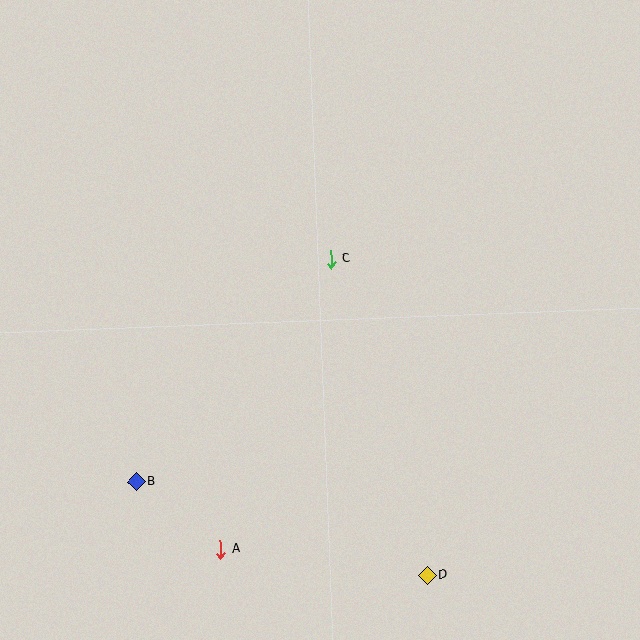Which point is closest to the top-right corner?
Point C is closest to the top-right corner.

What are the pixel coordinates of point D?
Point D is at (427, 575).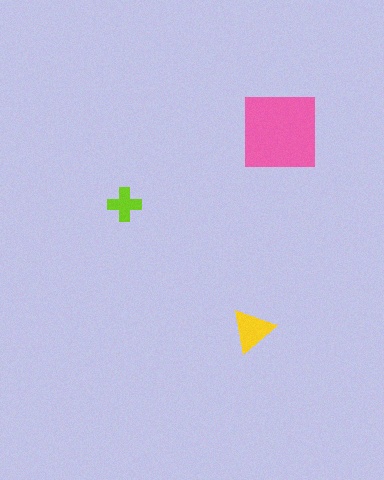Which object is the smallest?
The lime cross.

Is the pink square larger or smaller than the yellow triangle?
Larger.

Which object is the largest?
The pink square.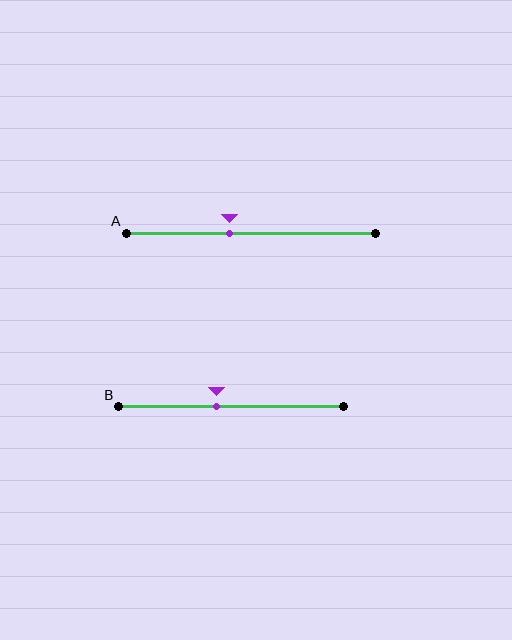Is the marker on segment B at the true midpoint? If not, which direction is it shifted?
No, the marker on segment B is shifted to the left by about 7% of the segment length.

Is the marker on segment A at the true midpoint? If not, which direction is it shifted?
No, the marker on segment A is shifted to the left by about 9% of the segment length.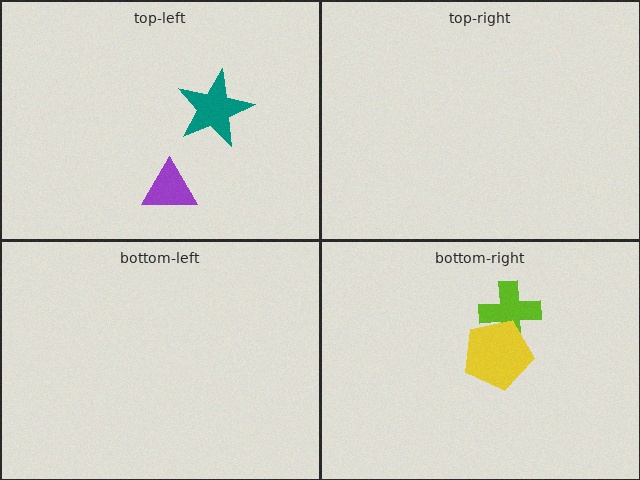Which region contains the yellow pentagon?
The bottom-right region.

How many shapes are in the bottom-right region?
2.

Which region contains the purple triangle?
The top-left region.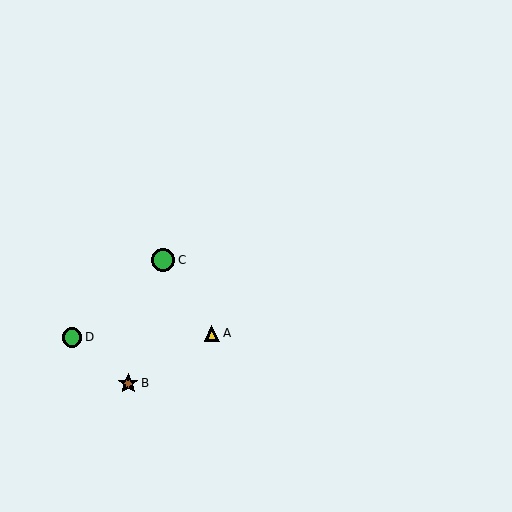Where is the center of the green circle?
The center of the green circle is at (163, 260).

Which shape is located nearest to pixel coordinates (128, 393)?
The brown star (labeled B) at (128, 383) is nearest to that location.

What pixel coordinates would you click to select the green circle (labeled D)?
Click at (72, 337) to select the green circle D.